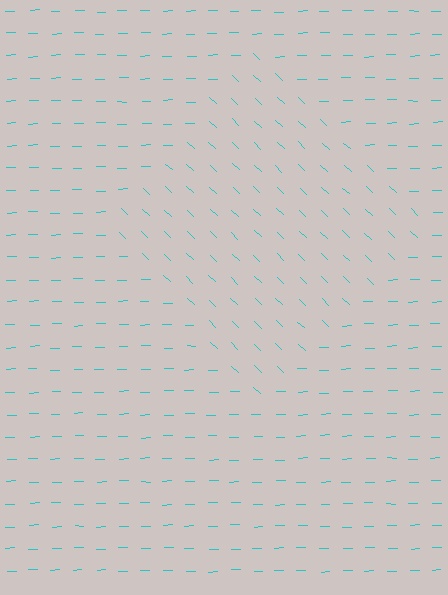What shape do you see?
I see a diamond.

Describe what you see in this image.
The image is filled with small cyan line segments. A diamond region in the image has lines oriented differently from the surrounding lines, creating a visible texture boundary.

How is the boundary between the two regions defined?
The boundary is defined purely by a change in line orientation (approximately 45 degrees difference). All lines are the same color and thickness.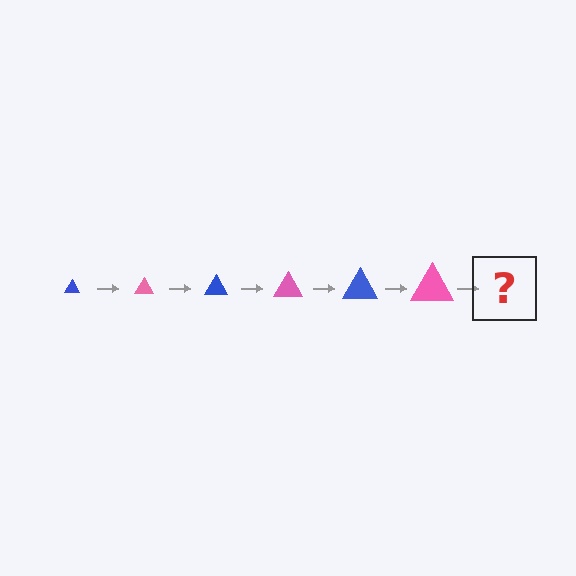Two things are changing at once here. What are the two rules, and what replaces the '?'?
The two rules are that the triangle grows larger each step and the color cycles through blue and pink. The '?' should be a blue triangle, larger than the previous one.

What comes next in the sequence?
The next element should be a blue triangle, larger than the previous one.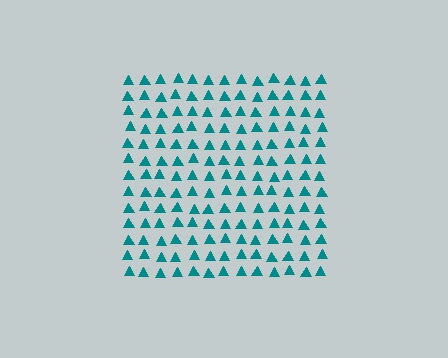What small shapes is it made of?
It is made of small triangles.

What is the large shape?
The large shape is a square.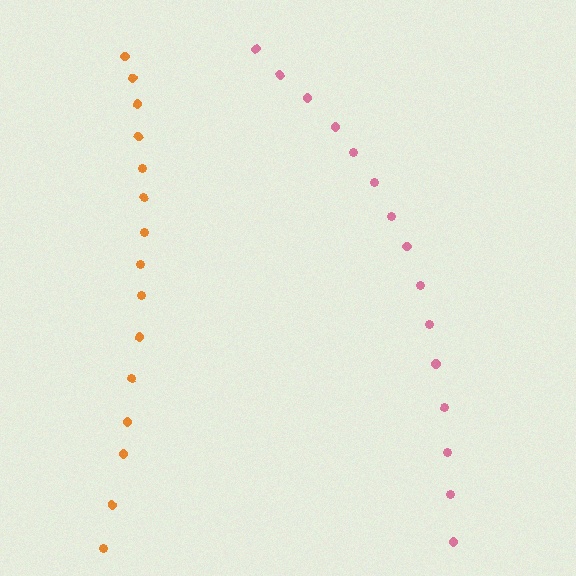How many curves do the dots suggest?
There are 2 distinct paths.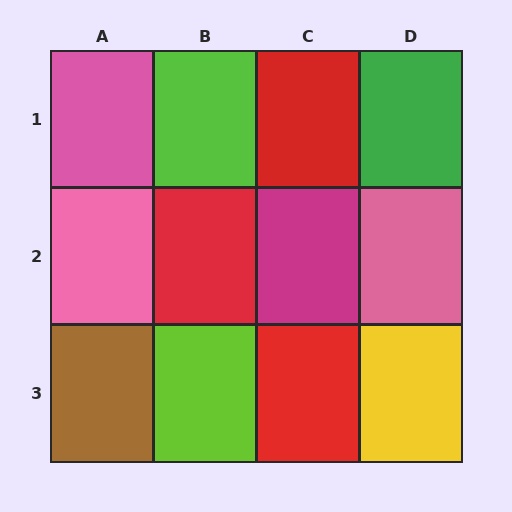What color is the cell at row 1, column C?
Red.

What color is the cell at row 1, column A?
Pink.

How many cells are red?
3 cells are red.